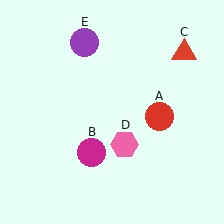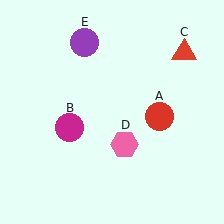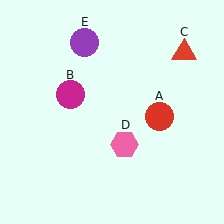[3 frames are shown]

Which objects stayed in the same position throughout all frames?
Red circle (object A) and red triangle (object C) and pink hexagon (object D) and purple circle (object E) remained stationary.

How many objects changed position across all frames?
1 object changed position: magenta circle (object B).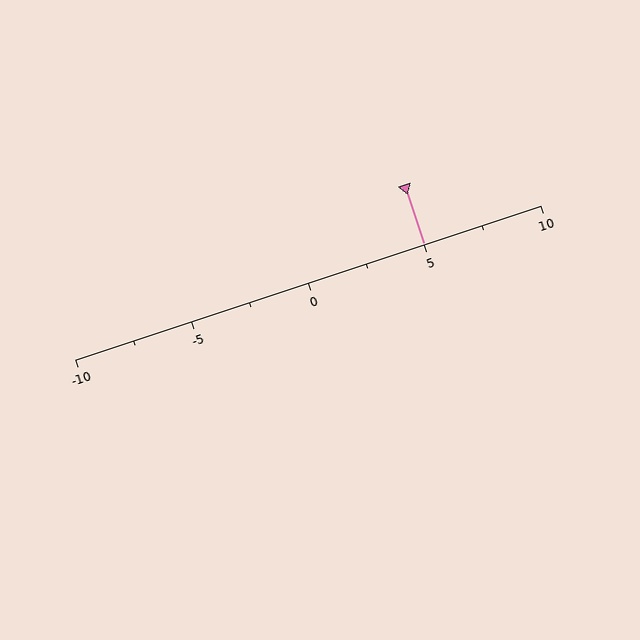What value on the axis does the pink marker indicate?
The marker indicates approximately 5.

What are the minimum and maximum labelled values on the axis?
The axis runs from -10 to 10.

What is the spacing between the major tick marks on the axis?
The major ticks are spaced 5 apart.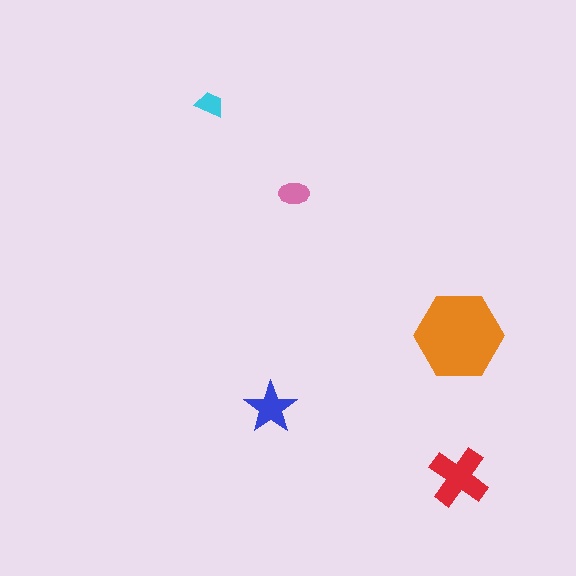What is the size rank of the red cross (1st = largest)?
2nd.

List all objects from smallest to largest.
The cyan trapezoid, the pink ellipse, the blue star, the red cross, the orange hexagon.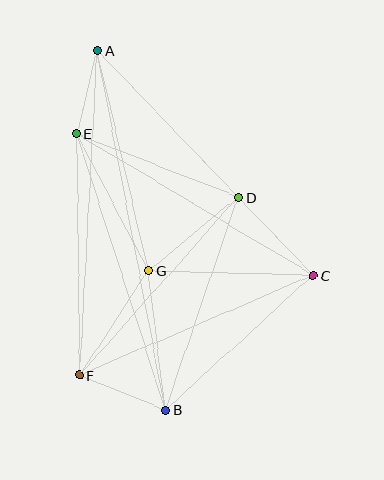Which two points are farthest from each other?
Points A and B are farthest from each other.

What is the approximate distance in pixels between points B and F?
The distance between B and F is approximately 93 pixels.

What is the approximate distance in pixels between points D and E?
The distance between D and E is approximately 174 pixels.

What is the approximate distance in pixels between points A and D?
The distance between A and D is approximately 204 pixels.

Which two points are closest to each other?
Points A and E are closest to each other.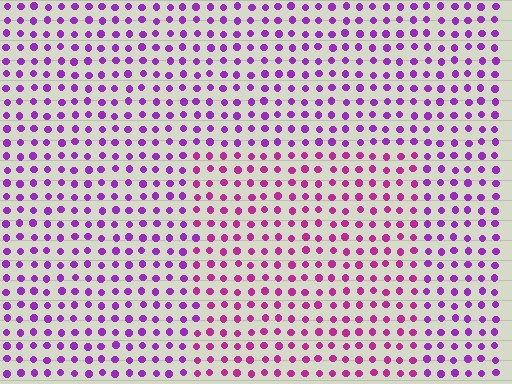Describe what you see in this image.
The image is filled with small purple elements in a uniform arrangement. A rectangle-shaped region is visible where the elements are tinted to a slightly different hue, forming a subtle color boundary.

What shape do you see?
I see a rectangle.